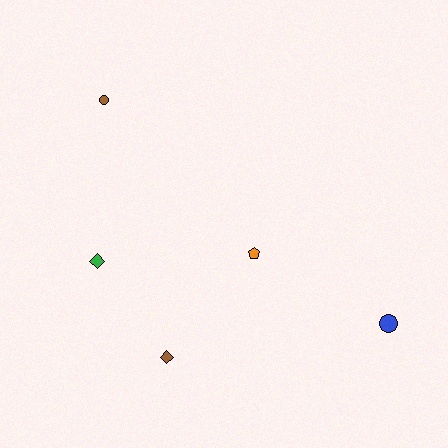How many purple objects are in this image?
There are no purple objects.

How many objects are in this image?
There are 5 objects.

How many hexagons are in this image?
There are no hexagons.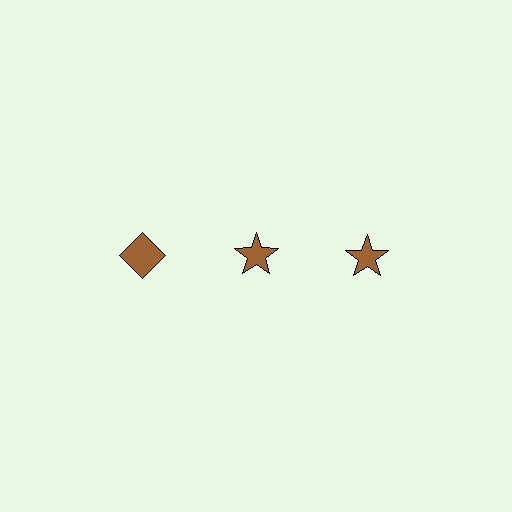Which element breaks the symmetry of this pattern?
The brown diamond in the top row, leftmost column breaks the symmetry. All other shapes are brown stars.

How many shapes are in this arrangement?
There are 3 shapes arranged in a grid pattern.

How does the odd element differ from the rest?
It has a different shape: diamond instead of star.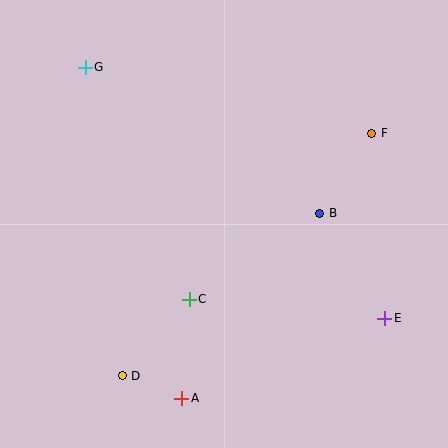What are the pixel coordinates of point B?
Point B is at (320, 213).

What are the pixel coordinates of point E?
Point E is at (385, 318).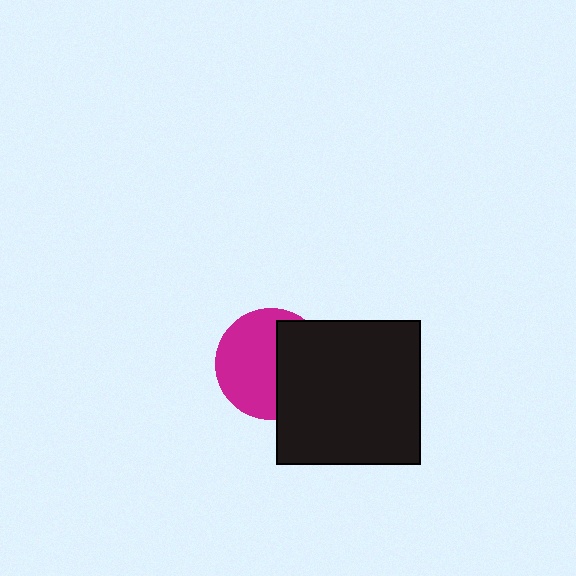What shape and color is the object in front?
The object in front is a black square.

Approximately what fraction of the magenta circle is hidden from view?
Roughly 43% of the magenta circle is hidden behind the black square.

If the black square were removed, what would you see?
You would see the complete magenta circle.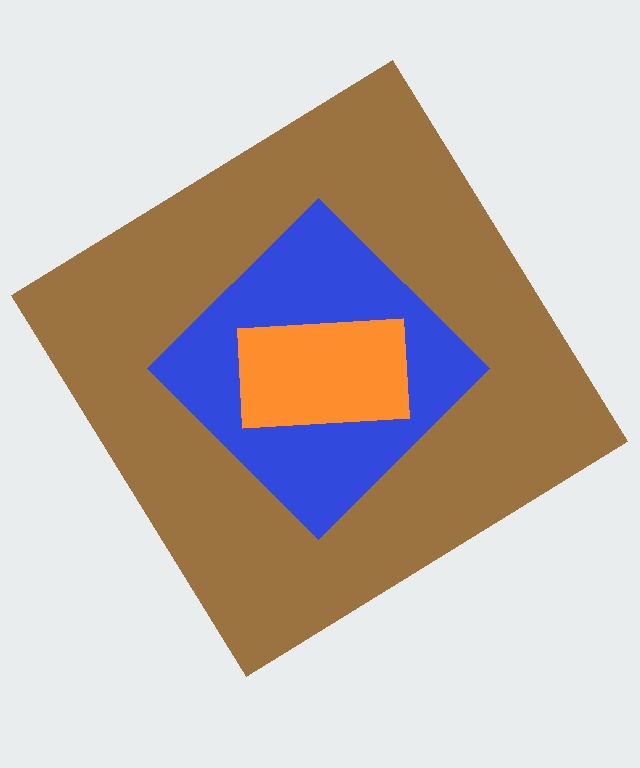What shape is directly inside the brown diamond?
The blue diamond.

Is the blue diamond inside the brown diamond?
Yes.